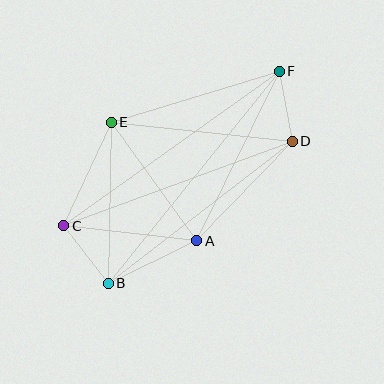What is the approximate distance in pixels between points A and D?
The distance between A and D is approximately 138 pixels.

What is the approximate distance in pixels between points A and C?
The distance between A and C is approximately 134 pixels.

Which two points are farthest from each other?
Points B and F are farthest from each other.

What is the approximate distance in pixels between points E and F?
The distance between E and F is approximately 176 pixels.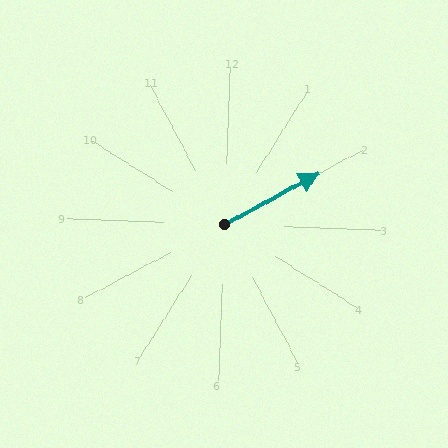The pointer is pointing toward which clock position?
Roughly 2 o'clock.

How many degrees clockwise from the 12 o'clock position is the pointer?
Approximately 59 degrees.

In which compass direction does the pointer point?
Northeast.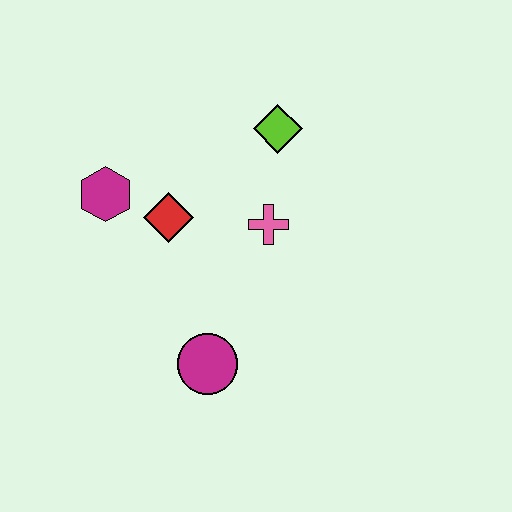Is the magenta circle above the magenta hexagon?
No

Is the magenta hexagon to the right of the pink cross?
No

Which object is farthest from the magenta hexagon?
The magenta circle is farthest from the magenta hexagon.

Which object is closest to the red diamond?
The magenta hexagon is closest to the red diamond.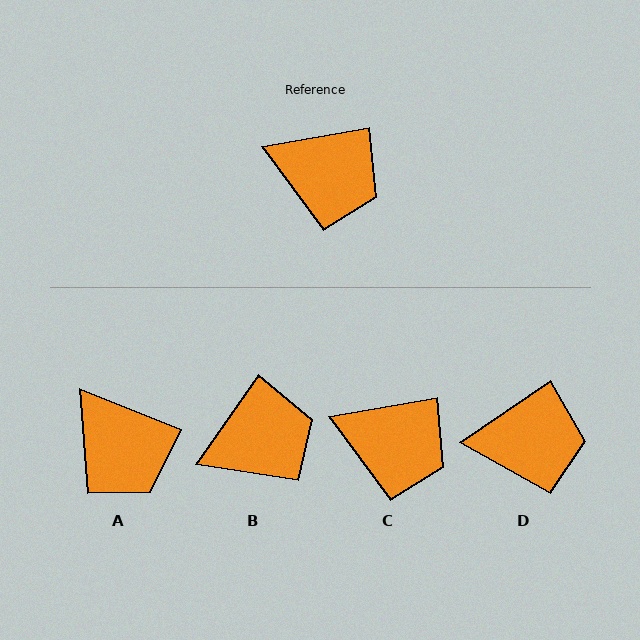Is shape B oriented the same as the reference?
No, it is off by about 45 degrees.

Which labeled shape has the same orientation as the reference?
C.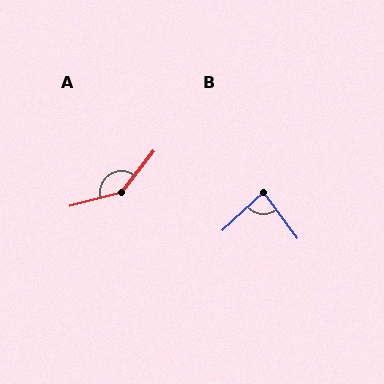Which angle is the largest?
A, at approximately 142 degrees.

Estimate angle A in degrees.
Approximately 142 degrees.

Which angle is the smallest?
B, at approximately 84 degrees.